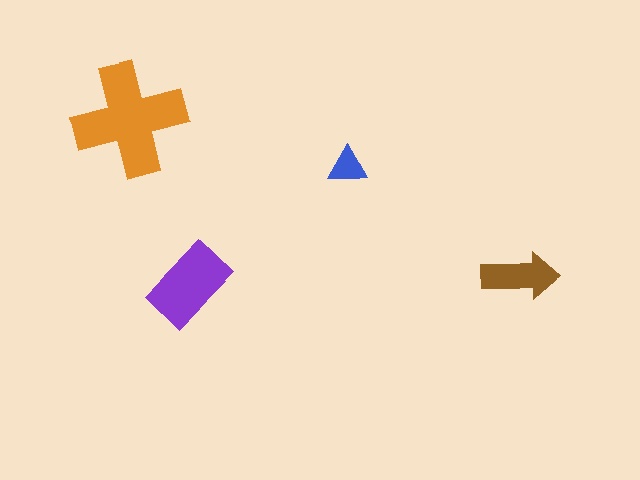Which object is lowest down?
The purple rectangle is bottommost.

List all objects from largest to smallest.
The orange cross, the purple rectangle, the brown arrow, the blue triangle.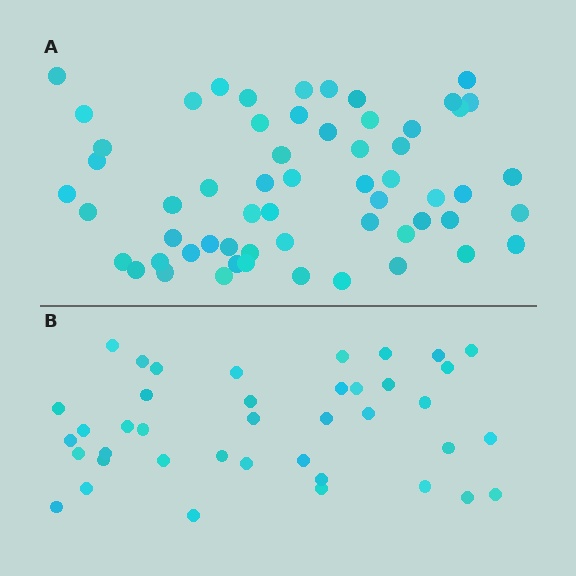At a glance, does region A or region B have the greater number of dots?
Region A (the top region) has more dots.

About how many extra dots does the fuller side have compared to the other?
Region A has approximately 20 more dots than region B.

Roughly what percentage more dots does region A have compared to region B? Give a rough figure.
About 50% more.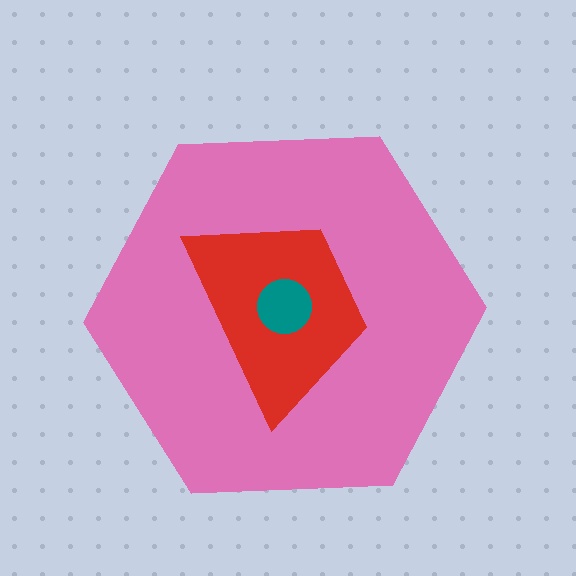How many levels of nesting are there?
3.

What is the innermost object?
The teal circle.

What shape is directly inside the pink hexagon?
The red trapezoid.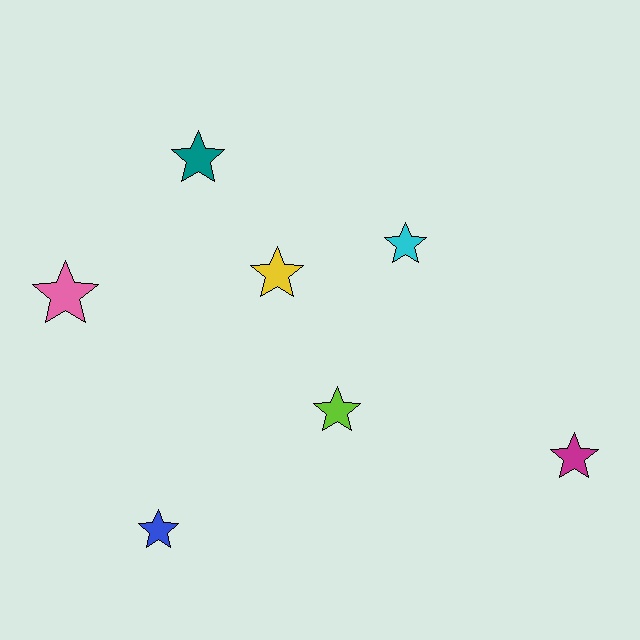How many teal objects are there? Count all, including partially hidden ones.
There is 1 teal object.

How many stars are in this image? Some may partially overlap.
There are 7 stars.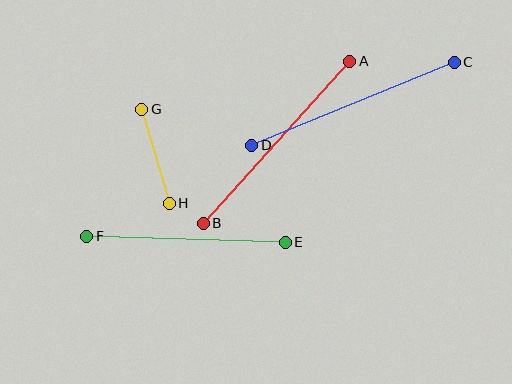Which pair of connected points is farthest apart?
Points C and D are farthest apart.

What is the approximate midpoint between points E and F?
The midpoint is at approximately (186, 239) pixels.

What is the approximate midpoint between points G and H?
The midpoint is at approximately (155, 156) pixels.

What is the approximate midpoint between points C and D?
The midpoint is at approximately (353, 104) pixels.